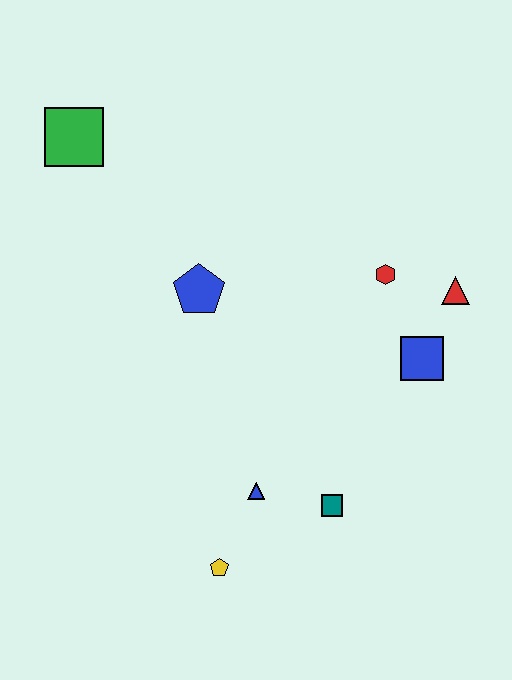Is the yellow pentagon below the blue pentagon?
Yes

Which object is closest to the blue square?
The red triangle is closest to the blue square.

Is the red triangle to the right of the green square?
Yes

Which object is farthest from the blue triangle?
The green square is farthest from the blue triangle.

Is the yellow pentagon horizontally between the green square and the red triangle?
Yes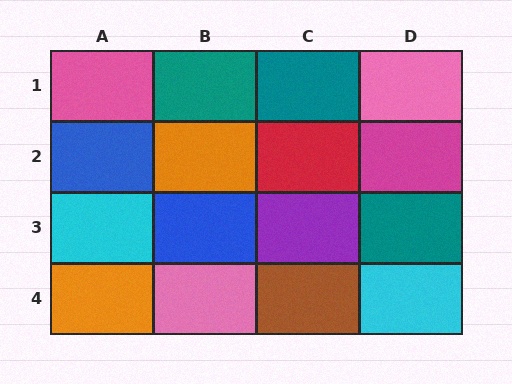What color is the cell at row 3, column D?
Teal.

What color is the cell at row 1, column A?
Pink.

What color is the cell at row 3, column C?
Purple.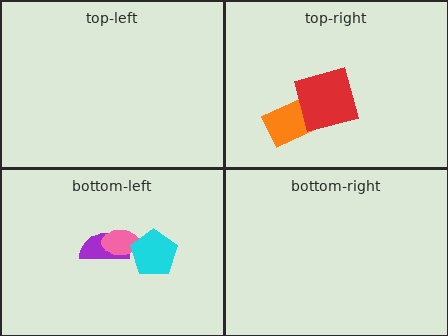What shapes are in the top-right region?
The orange rectangle, the red square.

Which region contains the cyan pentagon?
The bottom-left region.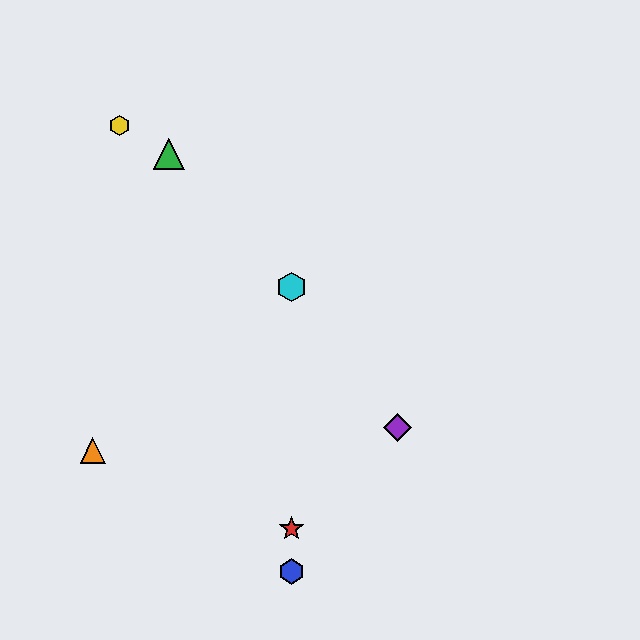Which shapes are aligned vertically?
The red star, the blue hexagon, the cyan hexagon are aligned vertically.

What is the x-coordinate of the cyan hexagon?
The cyan hexagon is at x≈292.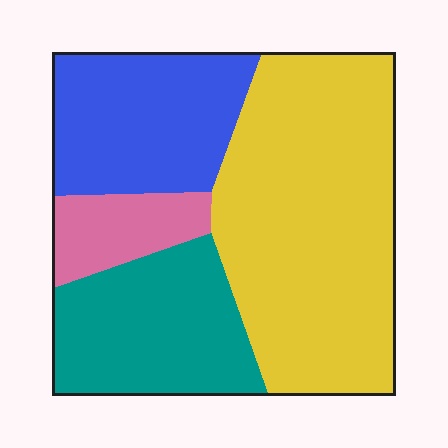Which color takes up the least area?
Pink, at roughly 10%.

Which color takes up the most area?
Yellow, at roughly 45%.